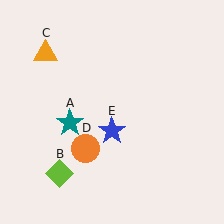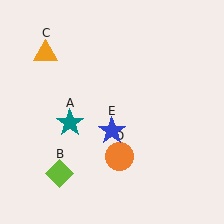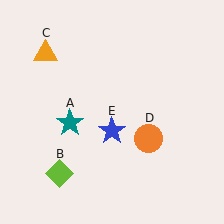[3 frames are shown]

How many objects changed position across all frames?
1 object changed position: orange circle (object D).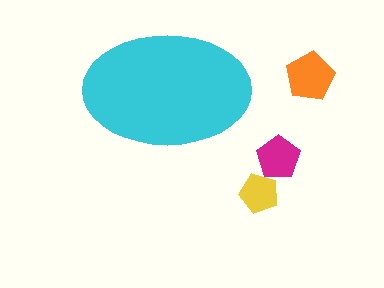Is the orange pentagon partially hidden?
No, the orange pentagon is fully visible.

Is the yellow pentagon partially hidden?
No, the yellow pentagon is fully visible.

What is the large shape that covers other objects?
A cyan ellipse.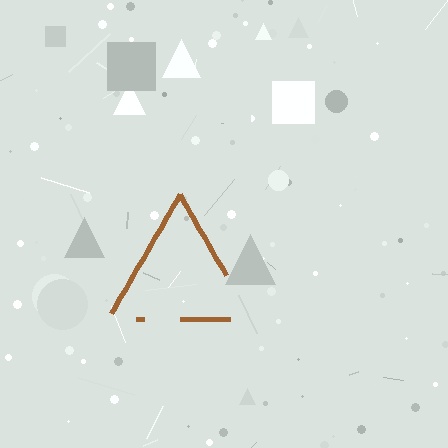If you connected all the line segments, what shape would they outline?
They would outline a triangle.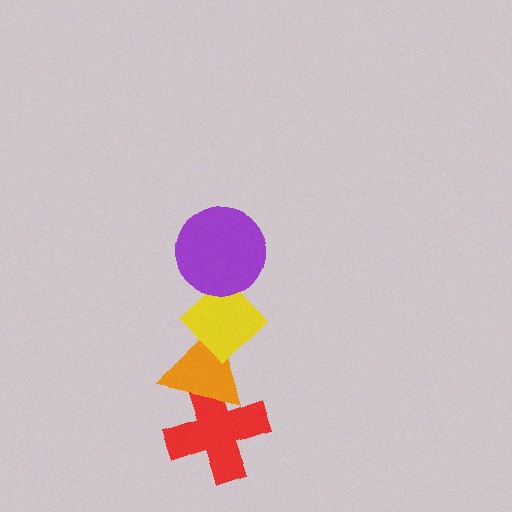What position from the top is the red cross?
The red cross is 4th from the top.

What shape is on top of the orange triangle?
The yellow diamond is on top of the orange triangle.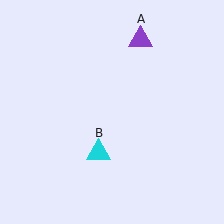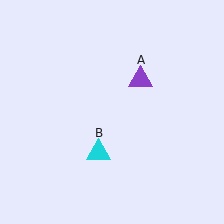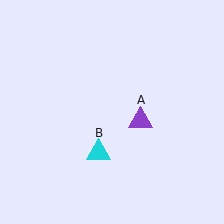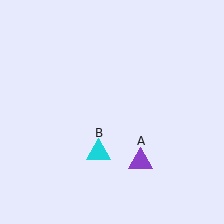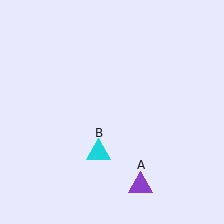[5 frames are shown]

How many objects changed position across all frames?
1 object changed position: purple triangle (object A).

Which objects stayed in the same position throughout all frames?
Cyan triangle (object B) remained stationary.